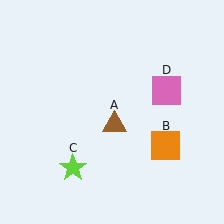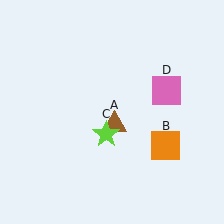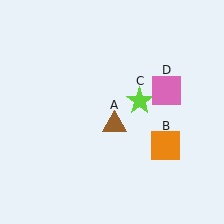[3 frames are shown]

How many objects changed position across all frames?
1 object changed position: lime star (object C).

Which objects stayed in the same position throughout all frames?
Brown triangle (object A) and orange square (object B) and pink square (object D) remained stationary.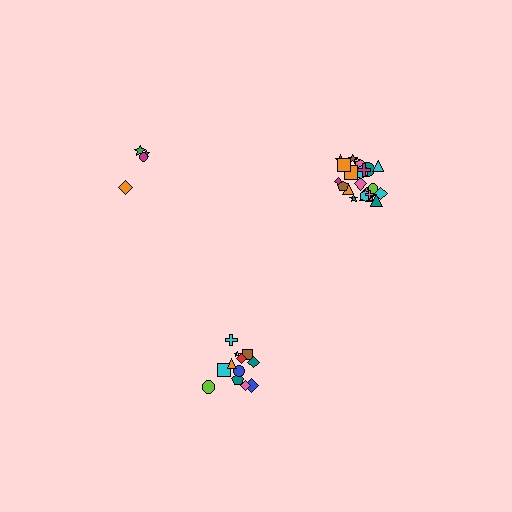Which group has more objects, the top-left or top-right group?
The top-right group.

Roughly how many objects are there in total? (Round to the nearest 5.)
Roughly 40 objects in total.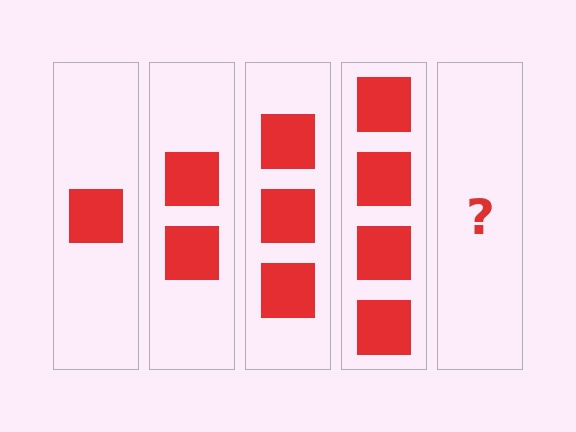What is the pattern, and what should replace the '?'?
The pattern is that each step adds one more square. The '?' should be 5 squares.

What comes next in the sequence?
The next element should be 5 squares.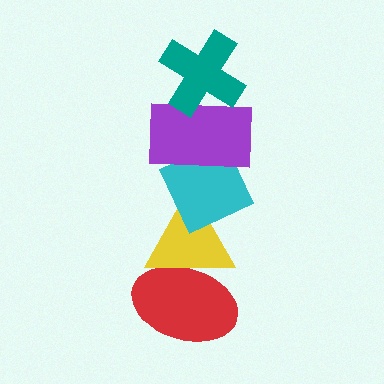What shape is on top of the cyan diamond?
The purple rectangle is on top of the cyan diamond.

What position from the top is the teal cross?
The teal cross is 1st from the top.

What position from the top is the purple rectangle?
The purple rectangle is 2nd from the top.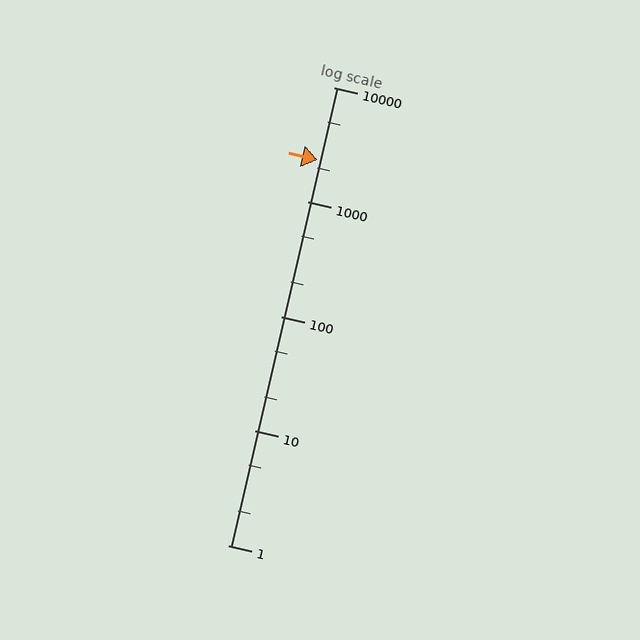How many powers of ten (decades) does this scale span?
The scale spans 4 decades, from 1 to 10000.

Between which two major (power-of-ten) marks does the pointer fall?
The pointer is between 1000 and 10000.